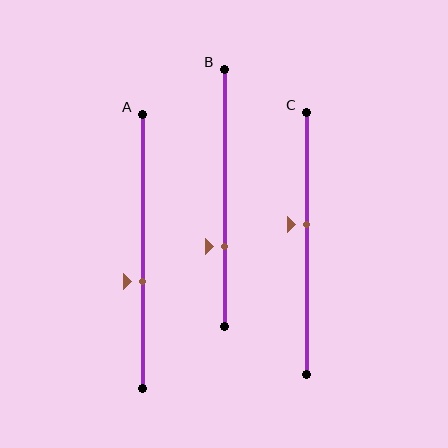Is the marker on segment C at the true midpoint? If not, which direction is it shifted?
No, the marker on segment C is shifted upward by about 7% of the segment length.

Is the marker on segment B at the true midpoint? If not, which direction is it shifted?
No, the marker on segment B is shifted downward by about 19% of the segment length.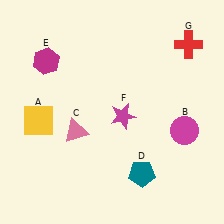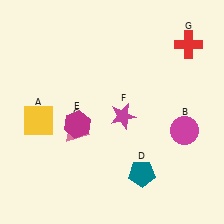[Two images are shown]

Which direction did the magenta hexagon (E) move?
The magenta hexagon (E) moved down.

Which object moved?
The magenta hexagon (E) moved down.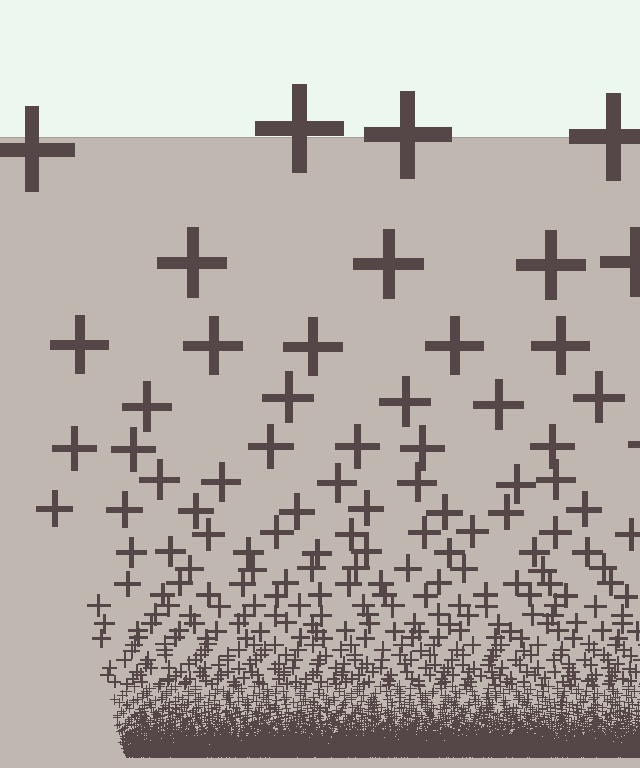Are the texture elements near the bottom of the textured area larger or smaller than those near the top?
Smaller. The gradient is inverted — elements near the bottom are smaller and denser.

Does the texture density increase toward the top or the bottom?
Density increases toward the bottom.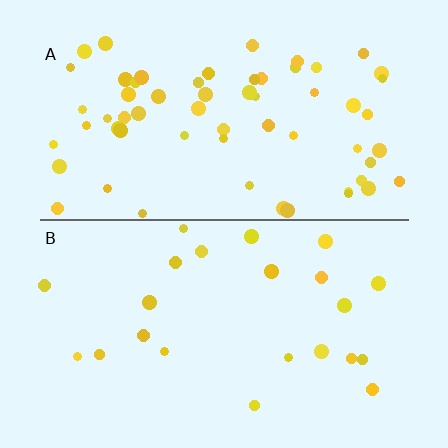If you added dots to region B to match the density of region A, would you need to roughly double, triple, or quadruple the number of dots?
Approximately triple.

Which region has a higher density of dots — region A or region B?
A (the top).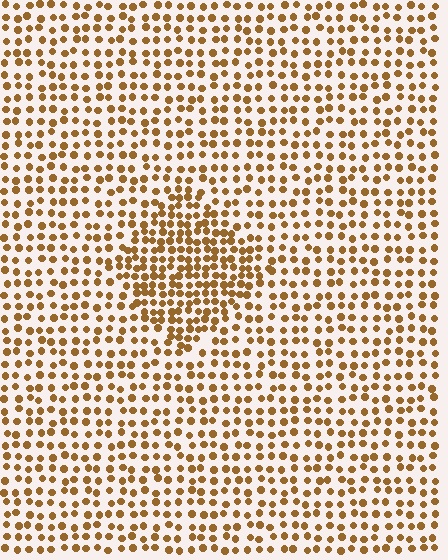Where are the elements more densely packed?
The elements are more densely packed inside the diamond boundary.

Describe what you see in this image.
The image contains small brown elements arranged at two different densities. A diamond-shaped region is visible where the elements are more densely packed than the surrounding area.